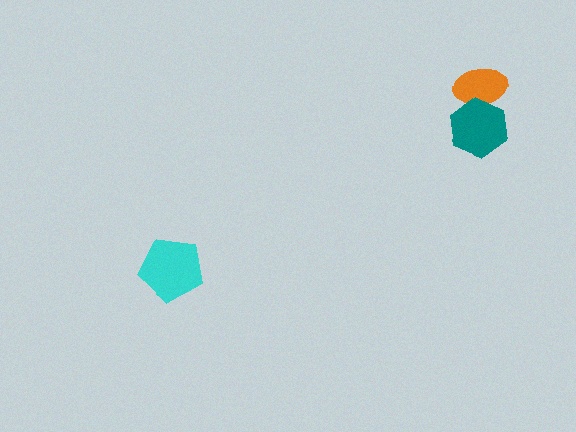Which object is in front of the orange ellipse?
The teal hexagon is in front of the orange ellipse.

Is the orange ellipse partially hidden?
Yes, it is partially covered by another shape.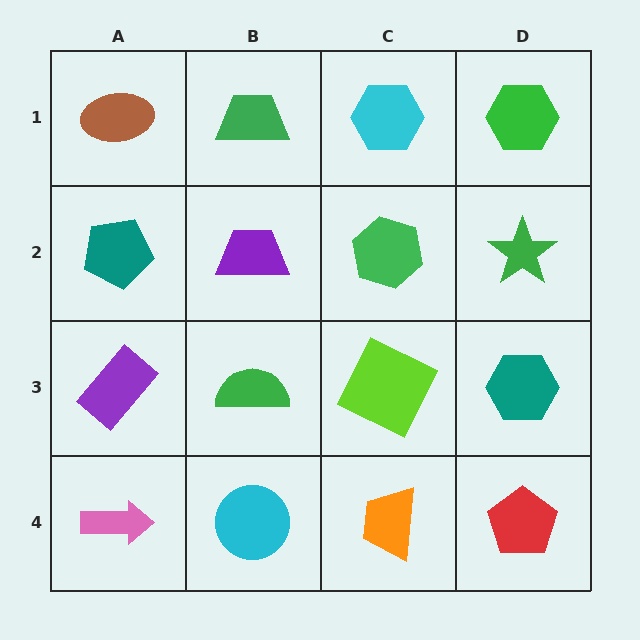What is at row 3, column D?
A teal hexagon.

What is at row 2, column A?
A teal pentagon.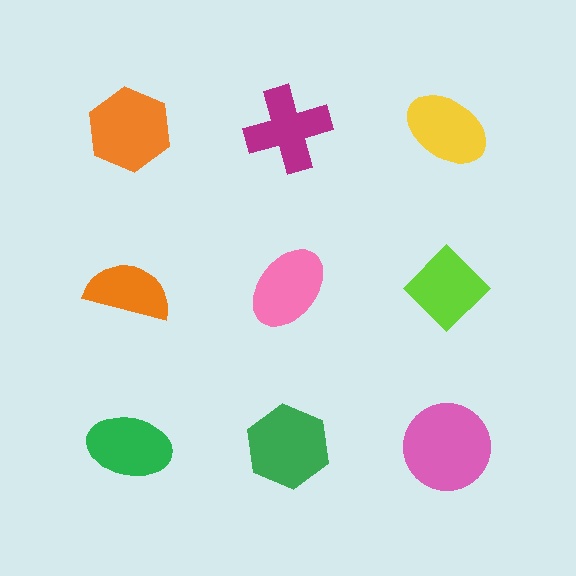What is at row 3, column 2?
A green hexagon.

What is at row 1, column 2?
A magenta cross.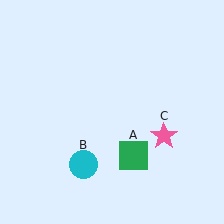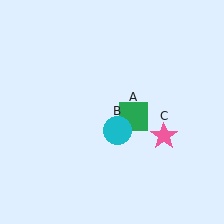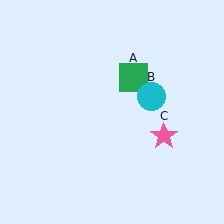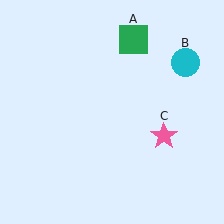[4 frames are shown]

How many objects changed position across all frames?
2 objects changed position: green square (object A), cyan circle (object B).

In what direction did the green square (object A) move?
The green square (object A) moved up.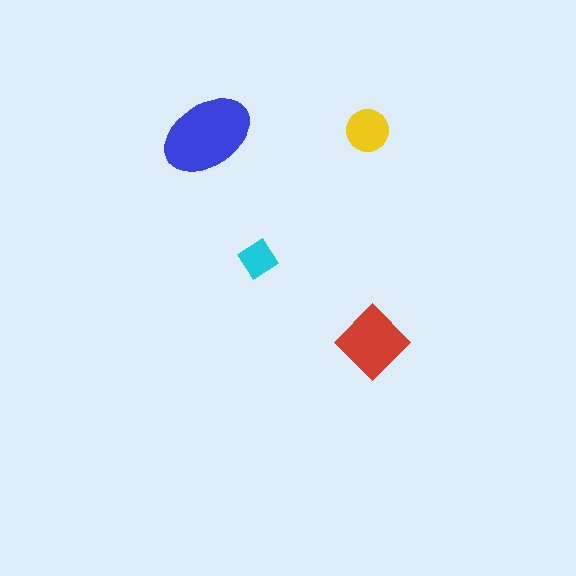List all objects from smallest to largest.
The cyan diamond, the yellow circle, the red diamond, the blue ellipse.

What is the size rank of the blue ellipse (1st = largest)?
1st.